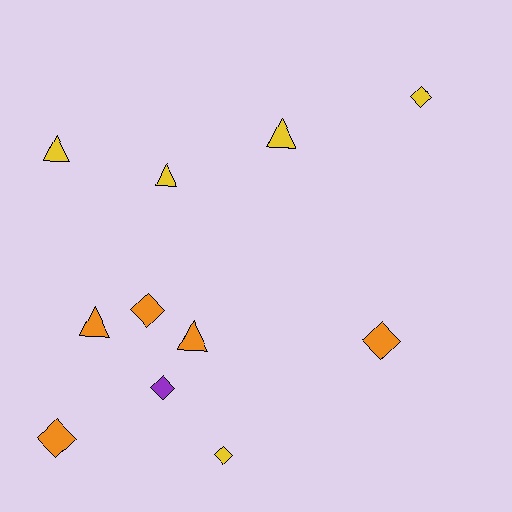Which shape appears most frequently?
Diamond, with 6 objects.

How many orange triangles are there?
There are 2 orange triangles.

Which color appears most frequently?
Yellow, with 5 objects.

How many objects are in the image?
There are 11 objects.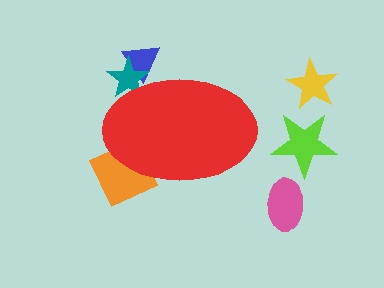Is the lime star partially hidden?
No, the lime star is fully visible.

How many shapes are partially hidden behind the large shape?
3 shapes are partially hidden.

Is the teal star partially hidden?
Yes, the teal star is partially hidden behind the red ellipse.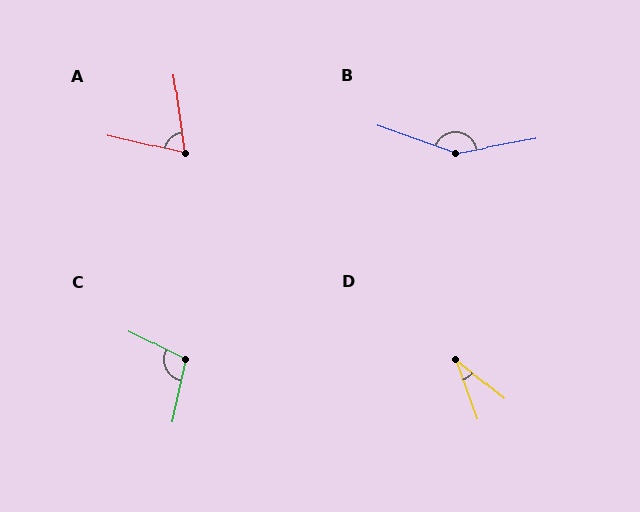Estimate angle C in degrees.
Approximately 105 degrees.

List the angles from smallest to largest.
D (32°), A (69°), C (105°), B (150°).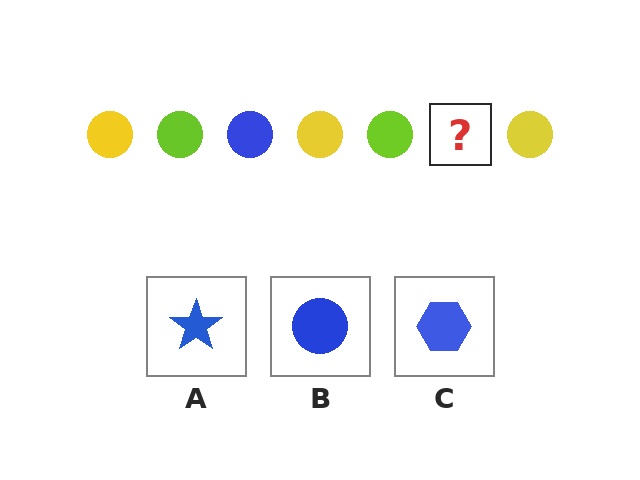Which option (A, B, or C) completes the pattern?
B.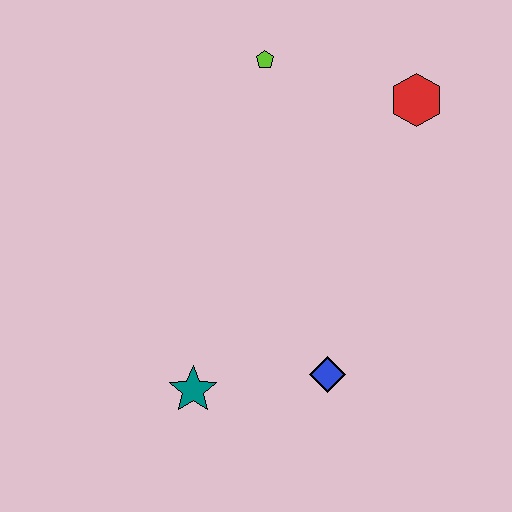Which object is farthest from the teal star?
The red hexagon is farthest from the teal star.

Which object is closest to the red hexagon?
The lime pentagon is closest to the red hexagon.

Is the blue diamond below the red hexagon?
Yes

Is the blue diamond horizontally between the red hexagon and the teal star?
Yes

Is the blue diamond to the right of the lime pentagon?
Yes